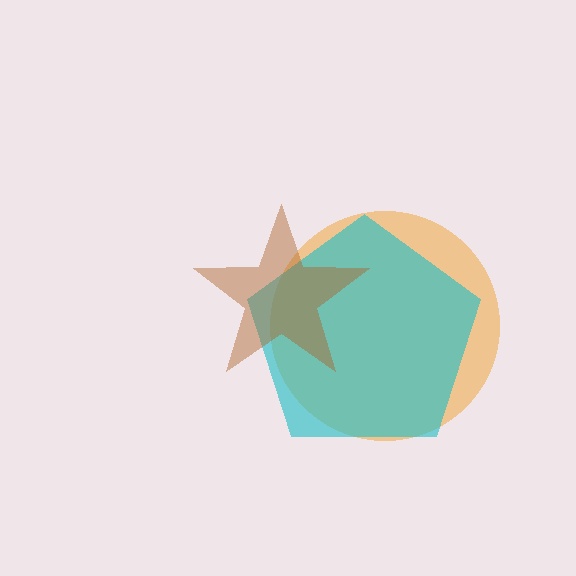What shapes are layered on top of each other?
The layered shapes are: an orange circle, a cyan pentagon, a brown star.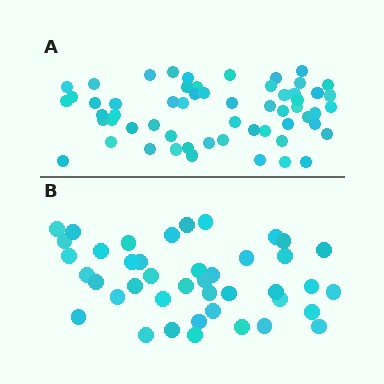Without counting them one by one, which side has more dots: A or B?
Region A (the top region) has more dots.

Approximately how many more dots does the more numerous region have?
Region A has approximately 15 more dots than region B.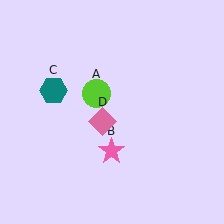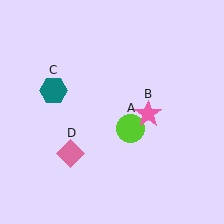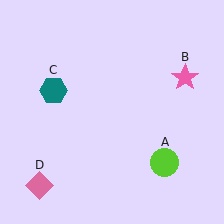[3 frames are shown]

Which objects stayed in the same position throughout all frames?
Teal hexagon (object C) remained stationary.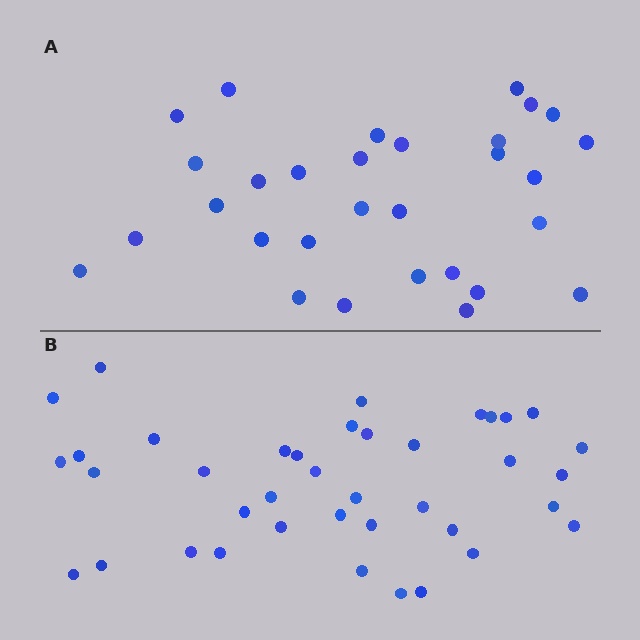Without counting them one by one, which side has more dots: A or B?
Region B (the bottom region) has more dots.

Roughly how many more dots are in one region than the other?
Region B has roughly 8 or so more dots than region A.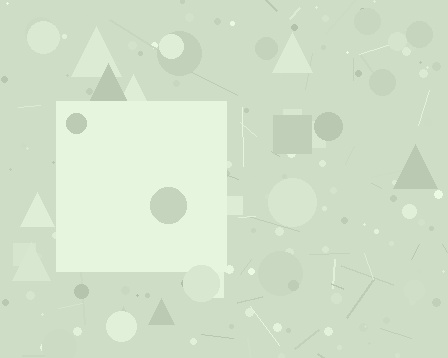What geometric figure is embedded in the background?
A square is embedded in the background.